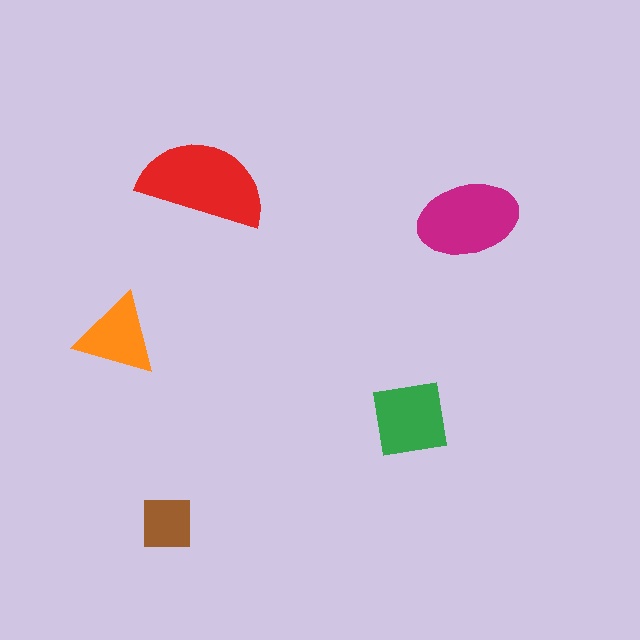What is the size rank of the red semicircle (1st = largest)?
1st.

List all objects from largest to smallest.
The red semicircle, the magenta ellipse, the green square, the orange triangle, the brown square.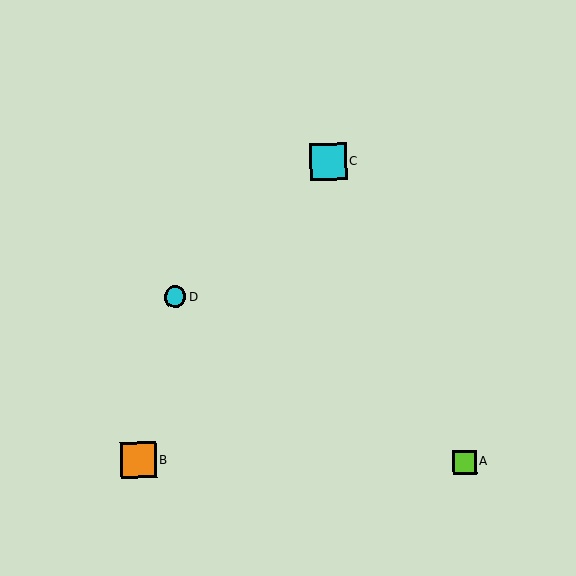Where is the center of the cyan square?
The center of the cyan square is at (328, 162).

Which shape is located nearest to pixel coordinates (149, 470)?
The orange square (labeled B) at (138, 460) is nearest to that location.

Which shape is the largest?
The cyan square (labeled C) is the largest.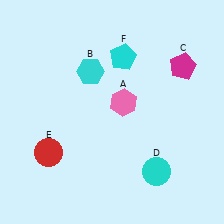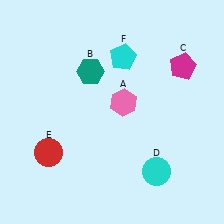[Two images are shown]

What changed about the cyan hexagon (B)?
In Image 1, B is cyan. In Image 2, it changed to teal.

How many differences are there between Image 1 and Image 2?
There is 1 difference between the two images.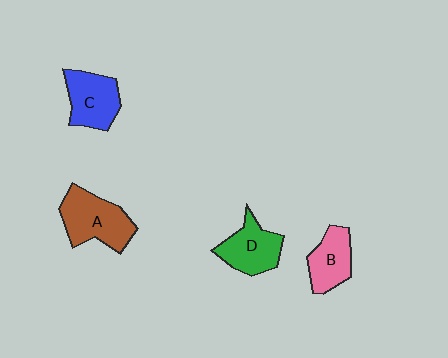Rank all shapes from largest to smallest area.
From largest to smallest: A (brown), C (blue), D (green), B (pink).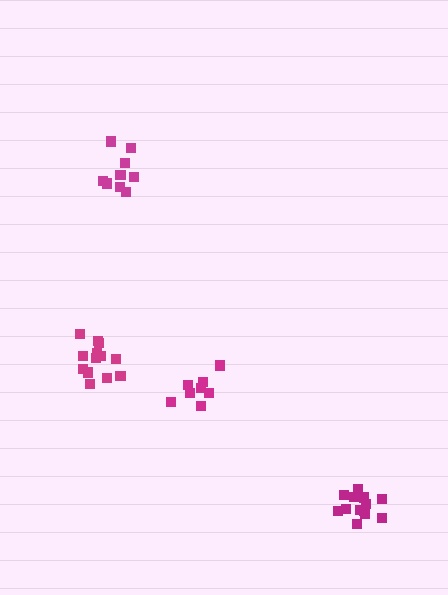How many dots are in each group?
Group 1: 13 dots, Group 2: 8 dots, Group 3: 13 dots, Group 4: 9 dots (43 total).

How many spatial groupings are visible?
There are 4 spatial groupings.